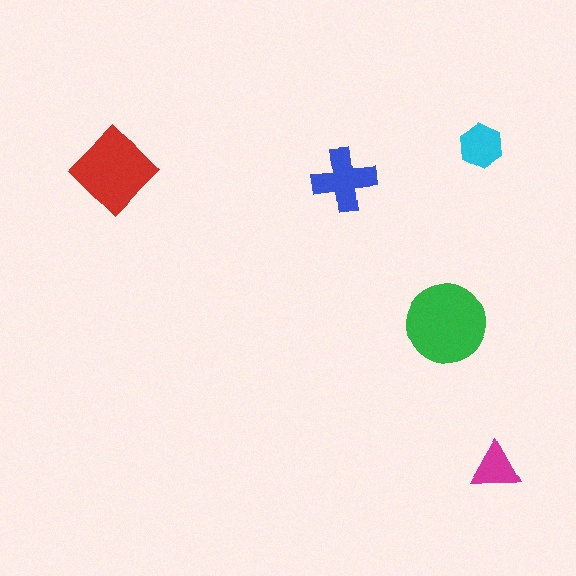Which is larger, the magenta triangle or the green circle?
The green circle.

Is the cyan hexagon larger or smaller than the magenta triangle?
Larger.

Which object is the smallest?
The magenta triangle.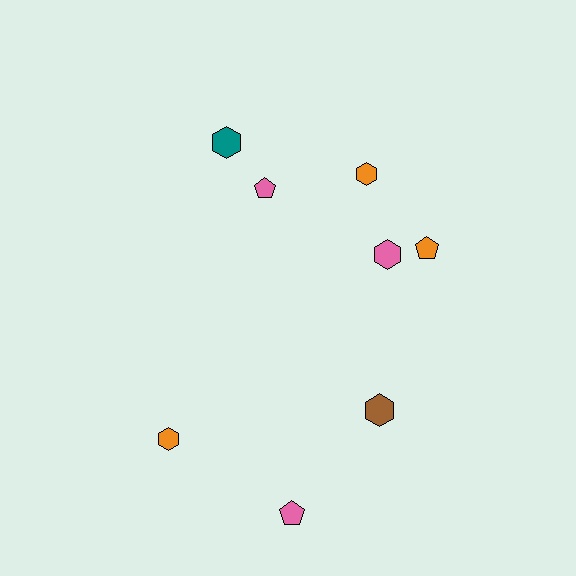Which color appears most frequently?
Orange, with 3 objects.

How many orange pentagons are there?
There is 1 orange pentagon.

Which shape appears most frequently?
Hexagon, with 5 objects.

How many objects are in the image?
There are 8 objects.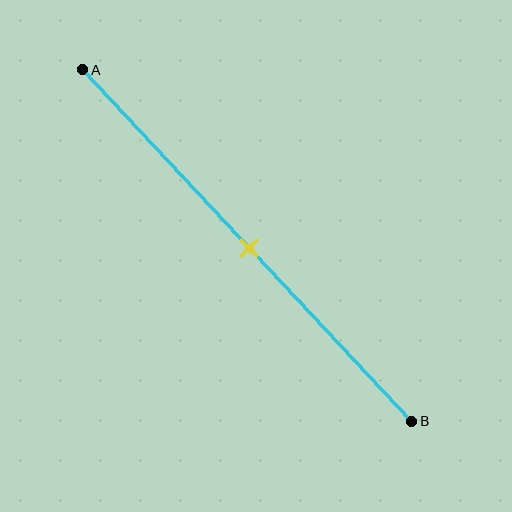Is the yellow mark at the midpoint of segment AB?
Yes, the mark is approximately at the midpoint.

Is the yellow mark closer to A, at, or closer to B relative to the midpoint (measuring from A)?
The yellow mark is approximately at the midpoint of segment AB.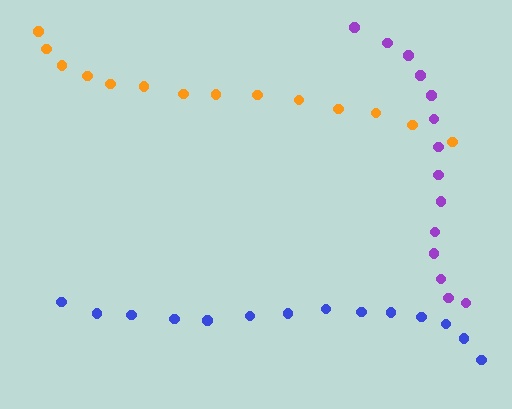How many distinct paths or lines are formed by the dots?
There are 3 distinct paths.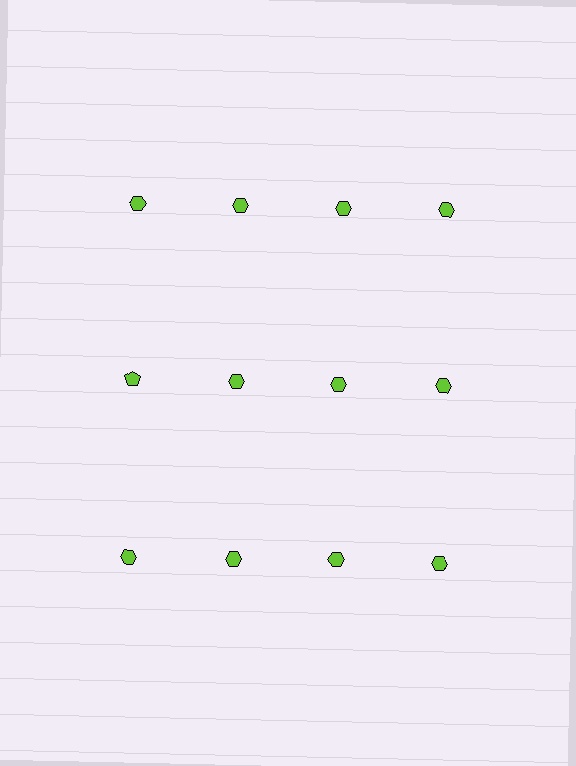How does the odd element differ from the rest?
It has a different shape: pentagon instead of hexagon.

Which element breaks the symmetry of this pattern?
The lime pentagon in the second row, leftmost column breaks the symmetry. All other shapes are lime hexagons.